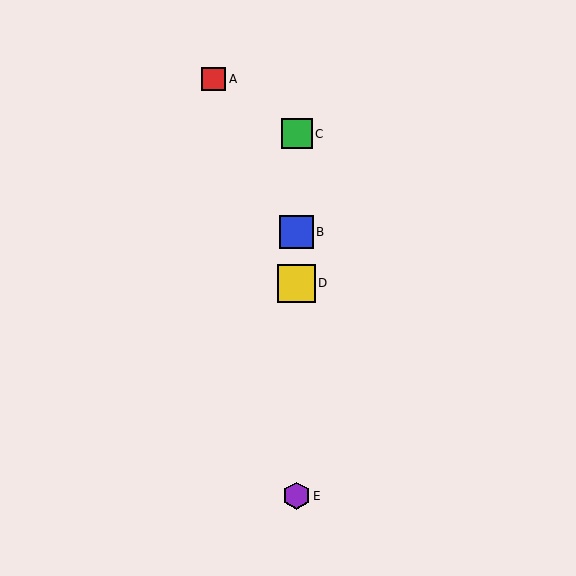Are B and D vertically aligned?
Yes, both are at x≈297.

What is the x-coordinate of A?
Object A is at x≈214.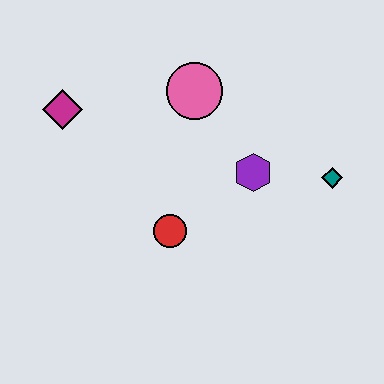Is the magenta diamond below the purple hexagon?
No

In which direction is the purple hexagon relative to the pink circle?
The purple hexagon is below the pink circle.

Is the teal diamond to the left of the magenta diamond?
No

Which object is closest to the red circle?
The purple hexagon is closest to the red circle.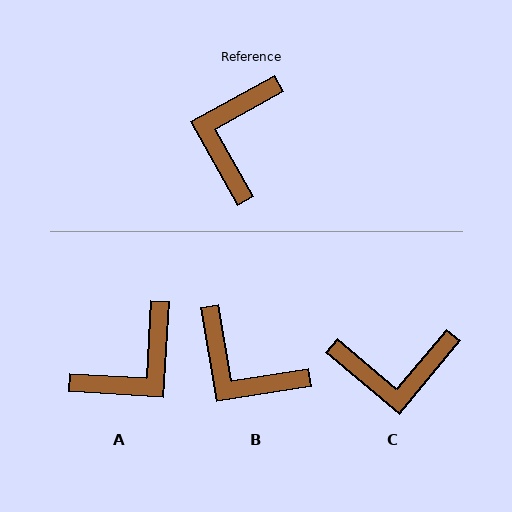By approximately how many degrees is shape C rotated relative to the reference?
Approximately 111 degrees counter-clockwise.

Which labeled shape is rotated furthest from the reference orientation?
A, about 148 degrees away.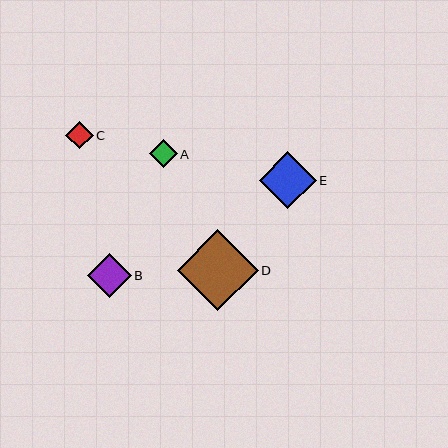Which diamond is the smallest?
Diamond C is the smallest with a size of approximately 28 pixels.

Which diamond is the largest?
Diamond D is the largest with a size of approximately 81 pixels.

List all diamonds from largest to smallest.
From largest to smallest: D, E, B, A, C.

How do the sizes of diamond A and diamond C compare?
Diamond A and diamond C are approximately the same size.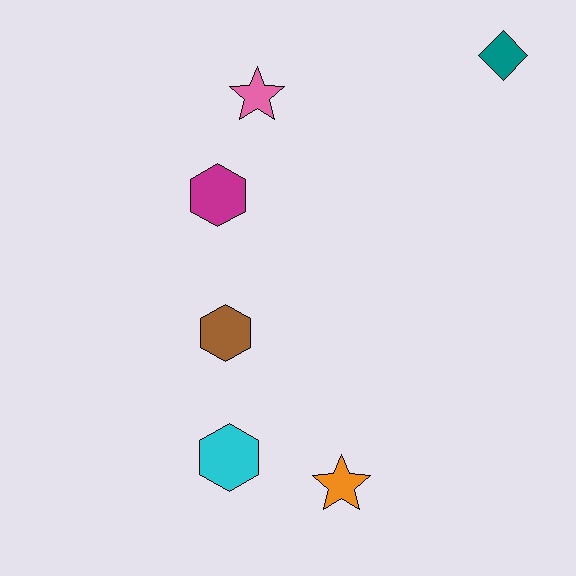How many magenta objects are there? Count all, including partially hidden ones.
There is 1 magenta object.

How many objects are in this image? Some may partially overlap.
There are 6 objects.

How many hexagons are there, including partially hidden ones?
There are 3 hexagons.